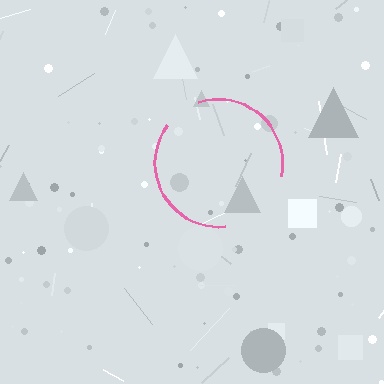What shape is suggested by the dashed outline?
The dashed outline suggests a circle.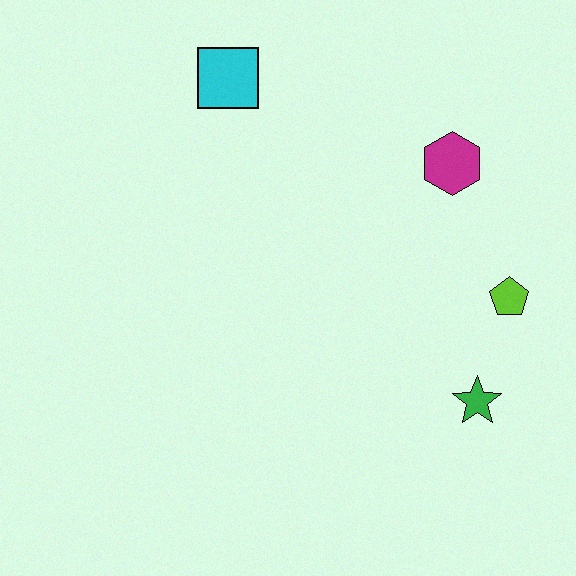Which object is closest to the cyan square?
The magenta hexagon is closest to the cyan square.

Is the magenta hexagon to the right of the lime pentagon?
No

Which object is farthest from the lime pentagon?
The cyan square is farthest from the lime pentagon.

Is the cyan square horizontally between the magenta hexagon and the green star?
No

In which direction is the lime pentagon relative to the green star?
The lime pentagon is above the green star.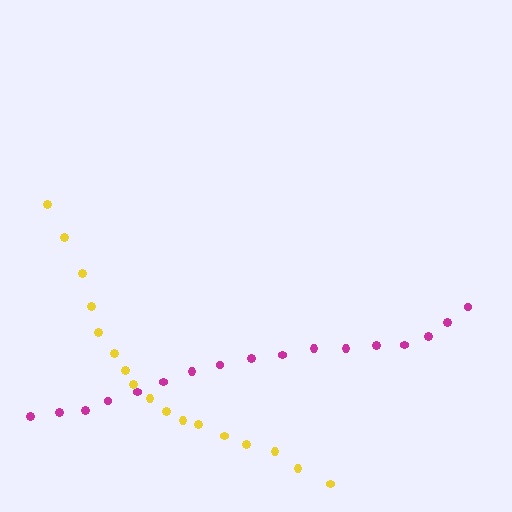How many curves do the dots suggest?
There are 2 distinct paths.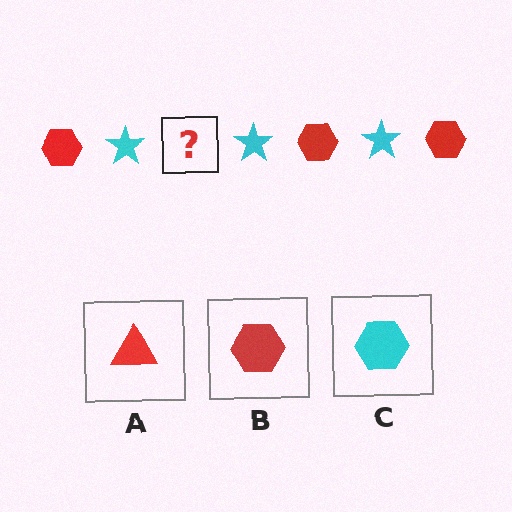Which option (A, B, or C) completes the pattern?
B.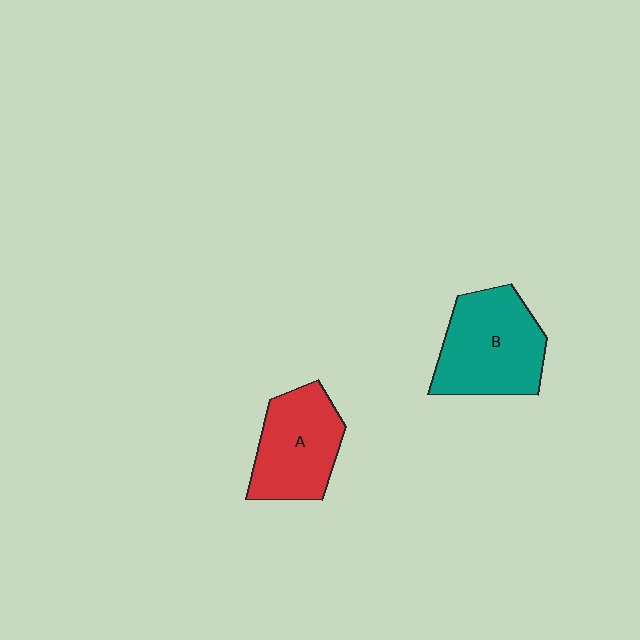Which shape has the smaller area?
Shape A (red).